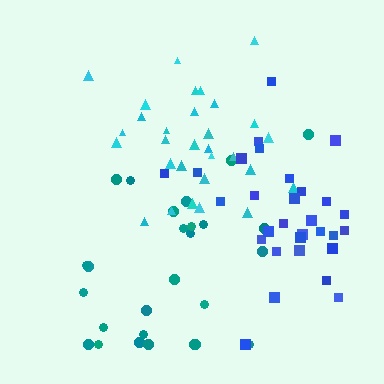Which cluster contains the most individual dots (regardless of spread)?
Blue (31).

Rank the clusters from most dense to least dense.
cyan, blue, teal.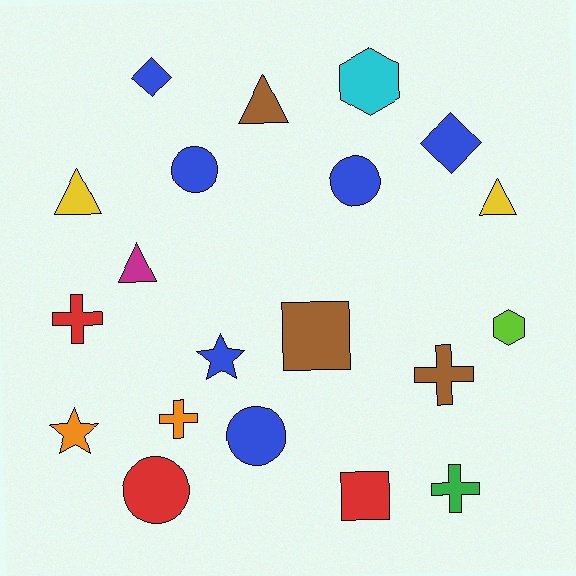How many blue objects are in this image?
There are 6 blue objects.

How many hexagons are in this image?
There are 2 hexagons.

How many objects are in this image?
There are 20 objects.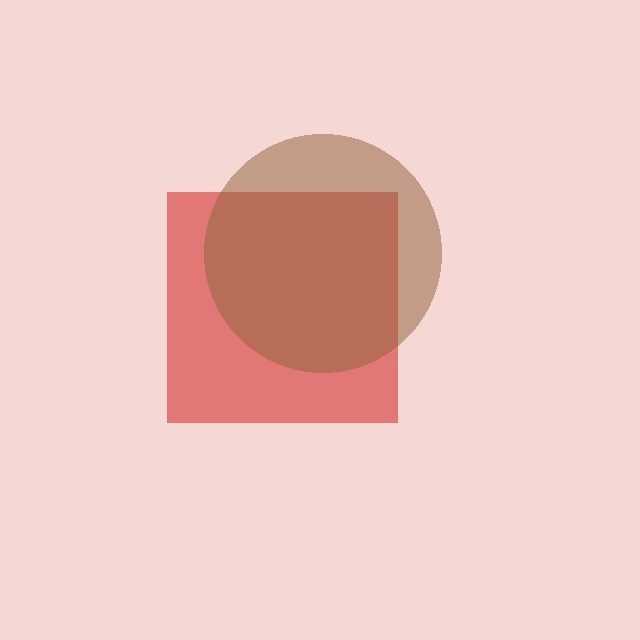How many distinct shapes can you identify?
There are 2 distinct shapes: a red square, a brown circle.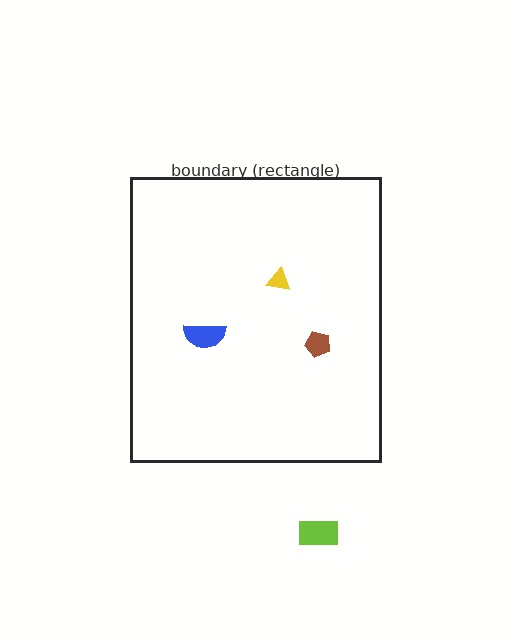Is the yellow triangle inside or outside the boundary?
Inside.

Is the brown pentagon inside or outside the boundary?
Inside.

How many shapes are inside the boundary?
3 inside, 1 outside.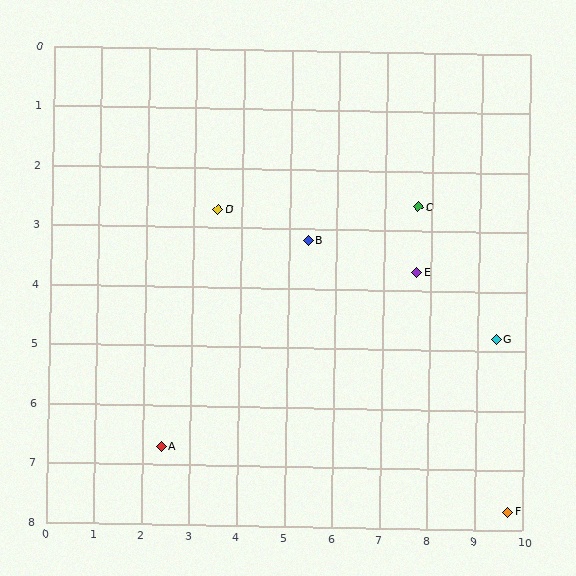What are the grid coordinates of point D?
Point D is at approximately (3.5, 2.7).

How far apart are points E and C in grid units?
Points E and C are about 1.1 grid units apart.